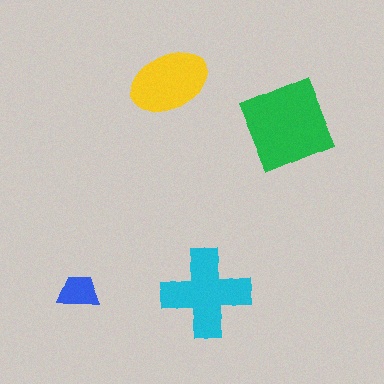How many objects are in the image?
There are 4 objects in the image.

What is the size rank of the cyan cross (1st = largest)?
2nd.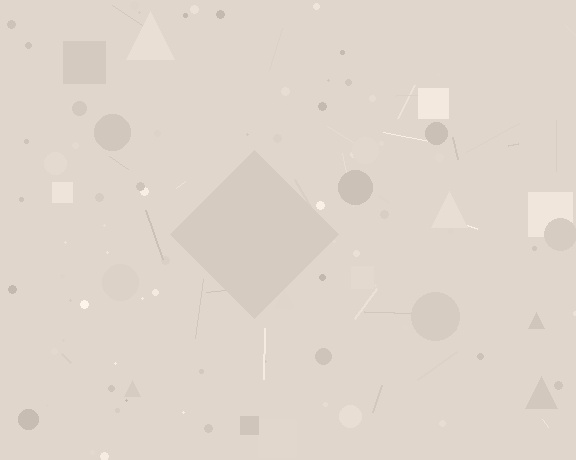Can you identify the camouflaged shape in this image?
The camouflaged shape is a diamond.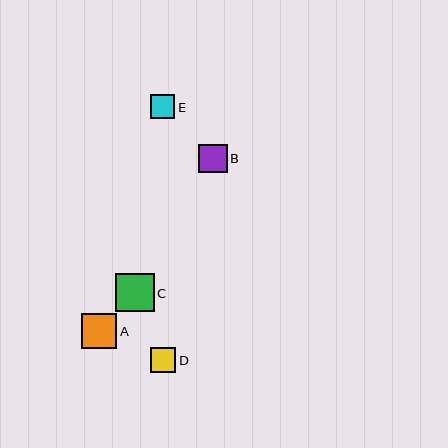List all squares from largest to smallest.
From largest to smallest: C, A, B, D, E.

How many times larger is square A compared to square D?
Square A is approximately 1.4 times the size of square D.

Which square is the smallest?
Square E is the smallest with a size of approximately 24 pixels.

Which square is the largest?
Square C is the largest with a size of approximately 38 pixels.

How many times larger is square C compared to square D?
Square C is approximately 1.5 times the size of square D.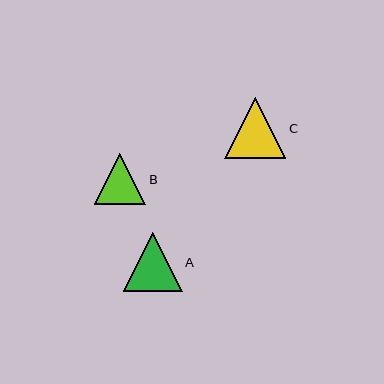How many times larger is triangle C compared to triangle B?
Triangle C is approximately 1.2 times the size of triangle B.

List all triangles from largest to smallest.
From largest to smallest: C, A, B.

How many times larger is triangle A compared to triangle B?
Triangle A is approximately 1.2 times the size of triangle B.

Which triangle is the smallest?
Triangle B is the smallest with a size of approximately 52 pixels.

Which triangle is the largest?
Triangle C is the largest with a size of approximately 61 pixels.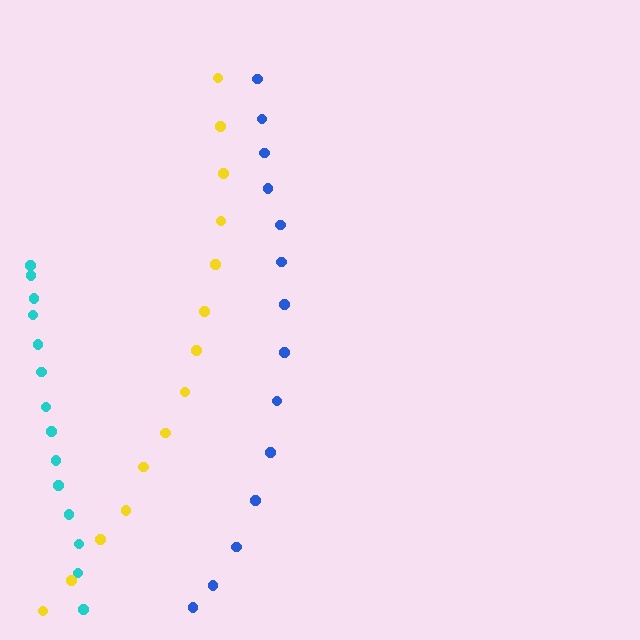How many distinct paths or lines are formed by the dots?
There are 3 distinct paths.